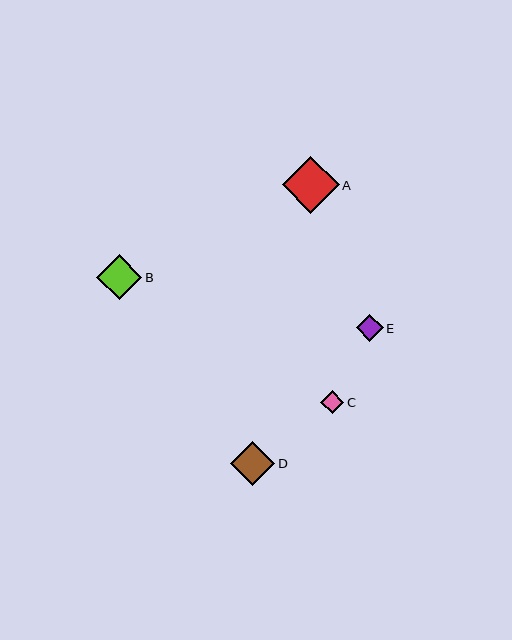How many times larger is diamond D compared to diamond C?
Diamond D is approximately 1.9 times the size of diamond C.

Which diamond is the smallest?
Diamond C is the smallest with a size of approximately 23 pixels.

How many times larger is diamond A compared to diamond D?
Diamond A is approximately 1.3 times the size of diamond D.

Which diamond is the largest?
Diamond A is the largest with a size of approximately 57 pixels.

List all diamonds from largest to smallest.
From largest to smallest: A, B, D, E, C.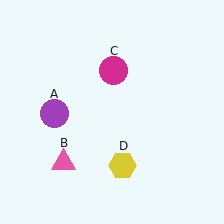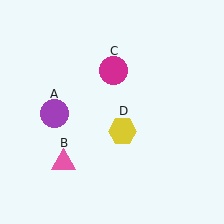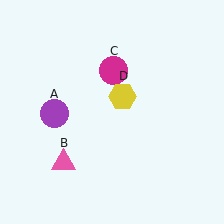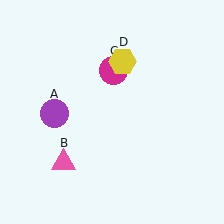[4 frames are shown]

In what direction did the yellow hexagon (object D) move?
The yellow hexagon (object D) moved up.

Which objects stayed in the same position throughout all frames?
Purple circle (object A) and pink triangle (object B) and magenta circle (object C) remained stationary.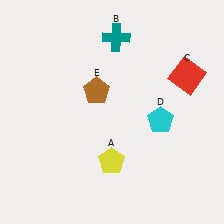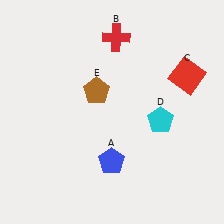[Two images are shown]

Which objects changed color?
A changed from yellow to blue. B changed from teal to red.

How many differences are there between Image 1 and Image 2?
There are 2 differences between the two images.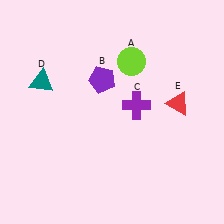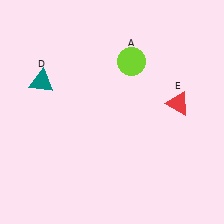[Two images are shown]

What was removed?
The purple cross (C), the purple pentagon (B) were removed in Image 2.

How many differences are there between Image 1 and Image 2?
There are 2 differences between the two images.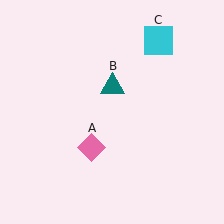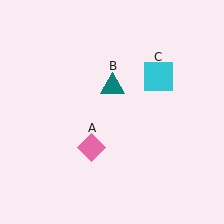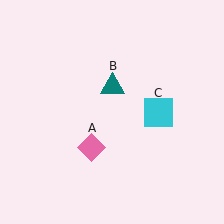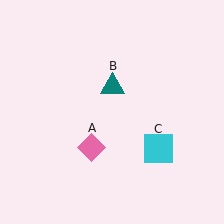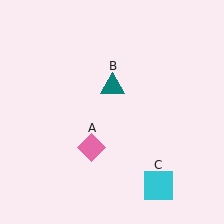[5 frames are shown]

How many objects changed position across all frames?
1 object changed position: cyan square (object C).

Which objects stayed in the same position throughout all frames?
Pink diamond (object A) and teal triangle (object B) remained stationary.